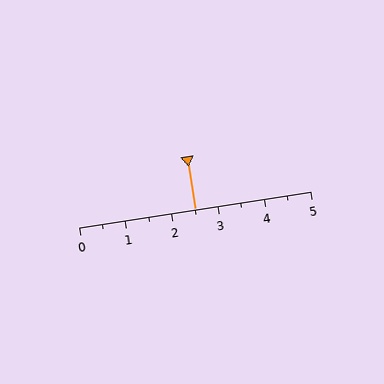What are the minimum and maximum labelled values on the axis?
The axis runs from 0 to 5.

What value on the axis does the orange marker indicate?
The marker indicates approximately 2.5.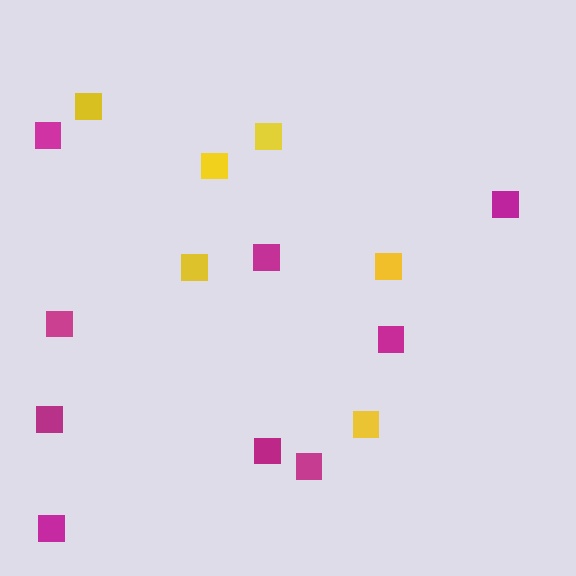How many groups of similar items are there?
There are 2 groups: one group of yellow squares (6) and one group of magenta squares (9).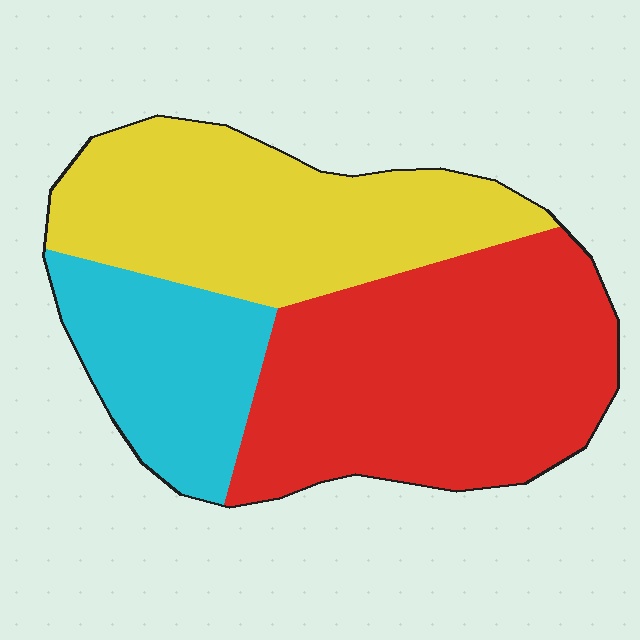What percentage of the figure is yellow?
Yellow covers about 35% of the figure.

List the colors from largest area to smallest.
From largest to smallest: red, yellow, cyan.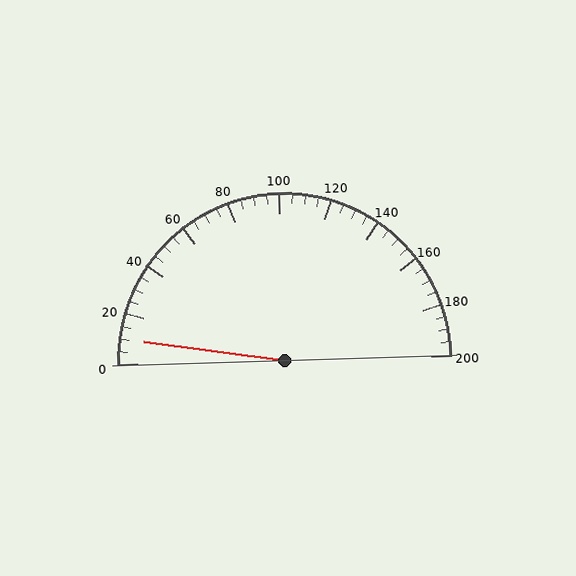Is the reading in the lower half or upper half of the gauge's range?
The reading is in the lower half of the range (0 to 200).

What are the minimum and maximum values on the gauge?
The gauge ranges from 0 to 200.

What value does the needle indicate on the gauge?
The needle indicates approximately 10.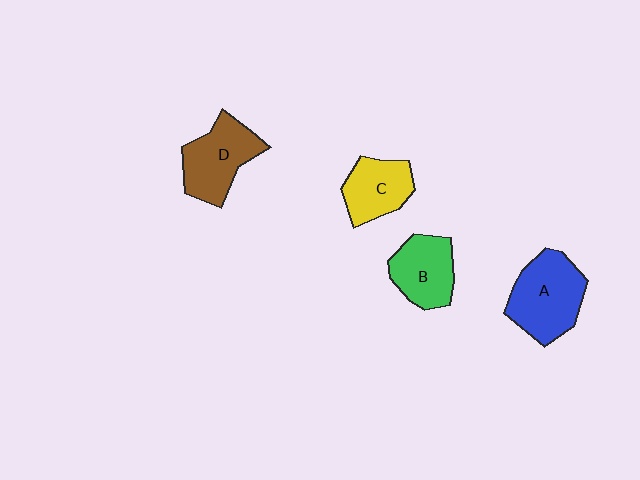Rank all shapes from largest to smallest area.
From largest to smallest: A (blue), D (brown), B (green), C (yellow).